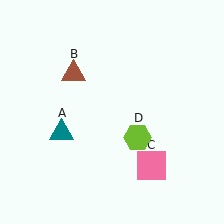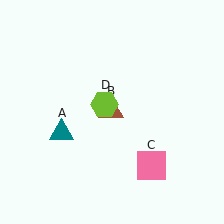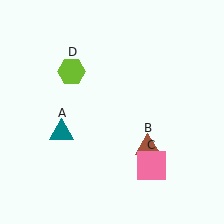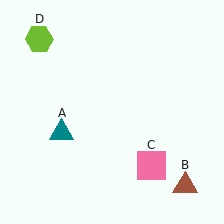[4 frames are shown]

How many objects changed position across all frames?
2 objects changed position: brown triangle (object B), lime hexagon (object D).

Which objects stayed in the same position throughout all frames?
Teal triangle (object A) and pink square (object C) remained stationary.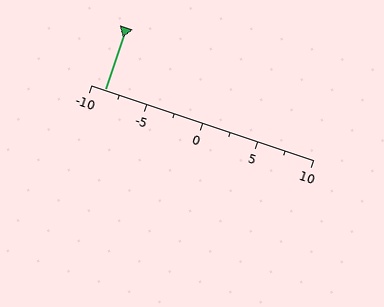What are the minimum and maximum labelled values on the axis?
The axis runs from -10 to 10.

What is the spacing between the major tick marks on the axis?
The major ticks are spaced 5 apart.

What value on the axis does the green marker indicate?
The marker indicates approximately -8.8.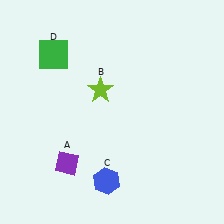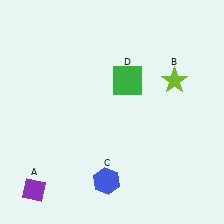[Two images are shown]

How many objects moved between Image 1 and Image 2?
3 objects moved between the two images.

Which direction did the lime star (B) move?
The lime star (B) moved right.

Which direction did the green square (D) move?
The green square (D) moved right.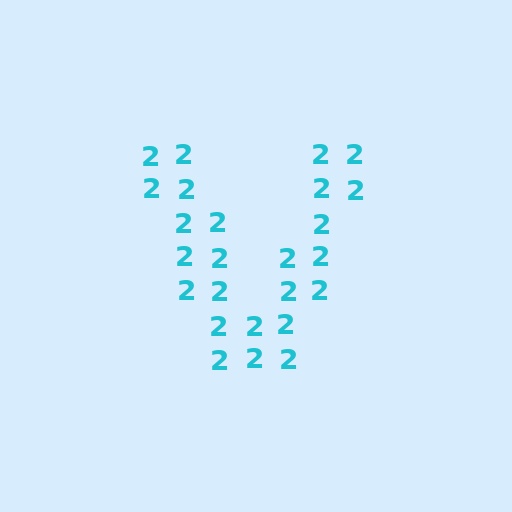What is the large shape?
The large shape is the letter V.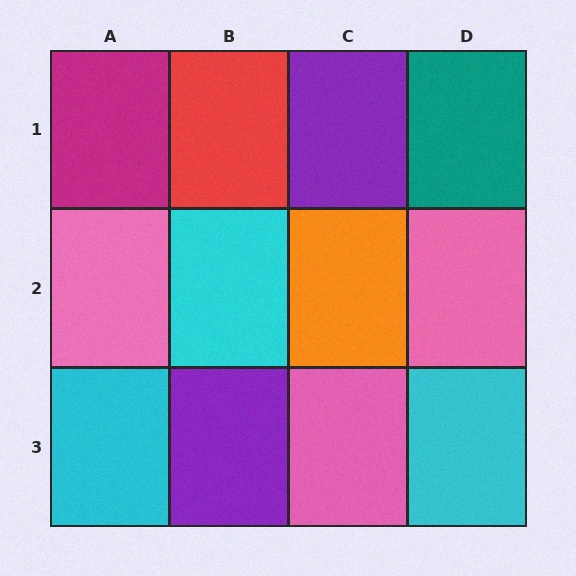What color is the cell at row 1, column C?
Purple.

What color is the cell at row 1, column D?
Teal.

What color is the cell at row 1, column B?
Red.